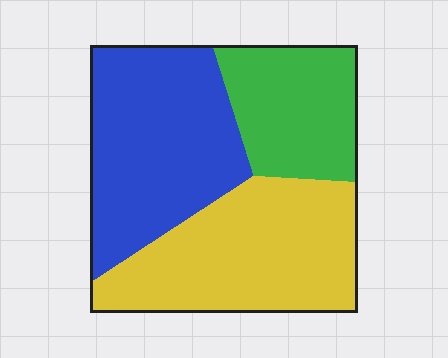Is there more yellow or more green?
Yellow.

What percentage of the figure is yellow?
Yellow covers around 40% of the figure.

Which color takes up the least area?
Green, at roughly 25%.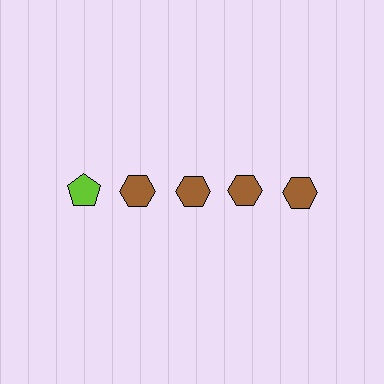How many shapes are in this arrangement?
There are 5 shapes arranged in a grid pattern.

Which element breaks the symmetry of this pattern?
The lime pentagon in the top row, leftmost column breaks the symmetry. All other shapes are brown hexagons.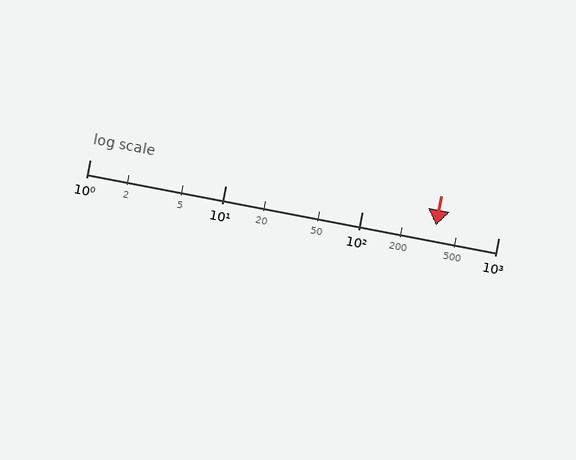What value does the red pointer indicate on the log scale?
The pointer indicates approximately 350.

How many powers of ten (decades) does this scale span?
The scale spans 3 decades, from 1 to 1000.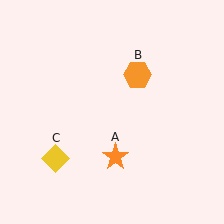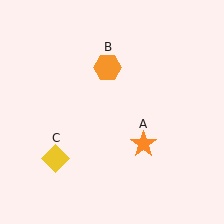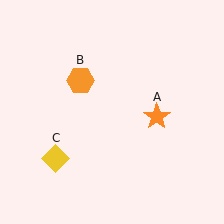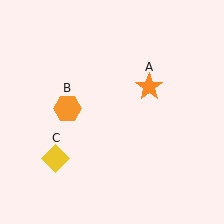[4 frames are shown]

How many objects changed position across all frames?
2 objects changed position: orange star (object A), orange hexagon (object B).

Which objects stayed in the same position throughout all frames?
Yellow diamond (object C) remained stationary.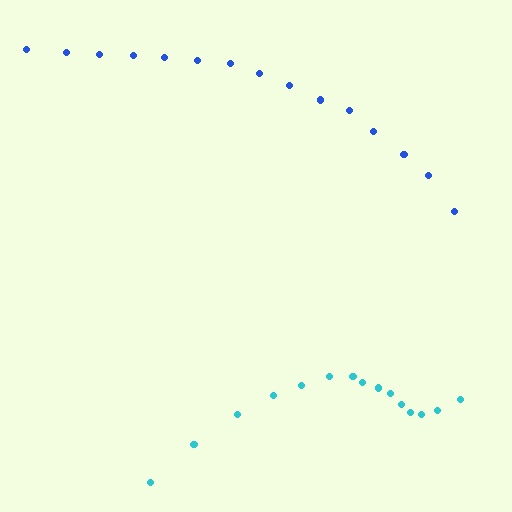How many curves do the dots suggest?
There are 2 distinct paths.